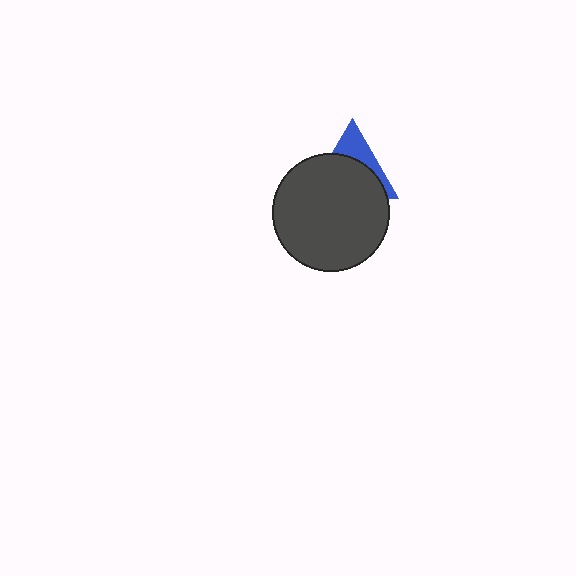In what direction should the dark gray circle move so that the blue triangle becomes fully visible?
The dark gray circle should move down. That is the shortest direction to clear the overlap and leave the blue triangle fully visible.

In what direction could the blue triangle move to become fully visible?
The blue triangle could move up. That would shift it out from behind the dark gray circle entirely.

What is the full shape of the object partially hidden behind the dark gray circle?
The partially hidden object is a blue triangle.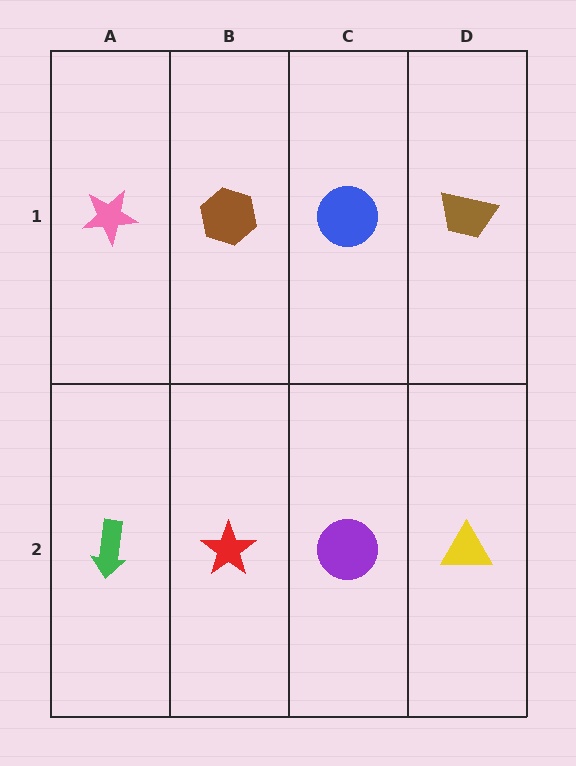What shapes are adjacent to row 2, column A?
A pink star (row 1, column A), a red star (row 2, column B).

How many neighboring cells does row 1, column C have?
3.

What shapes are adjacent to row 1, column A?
A green arrow (row 2, column A), a brown hexagon (row 1, column B).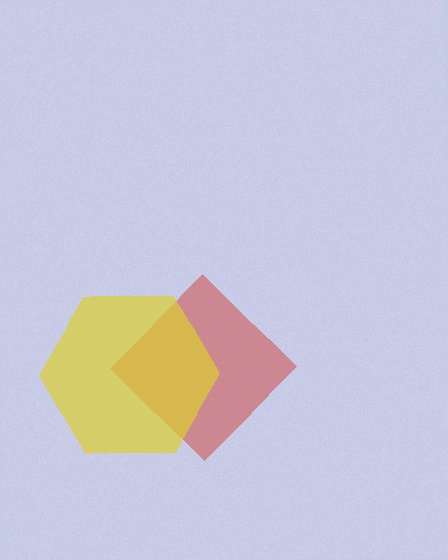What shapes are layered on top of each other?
The layered shapes are: a red diamond, a yellow hexagon.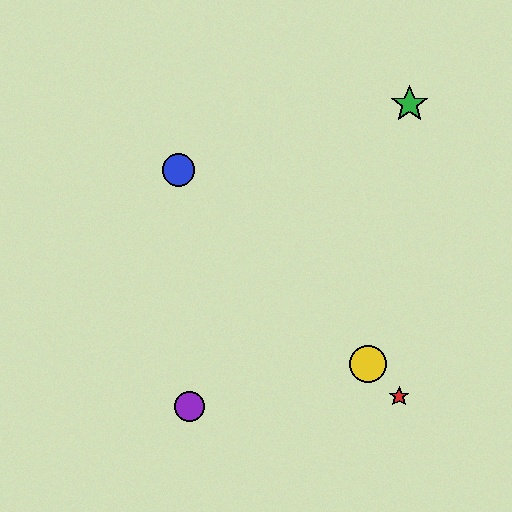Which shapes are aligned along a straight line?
The red star, the blue circle, the yellow circle are aligned along a straight line.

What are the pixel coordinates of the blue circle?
The blue circle is at (179, 170).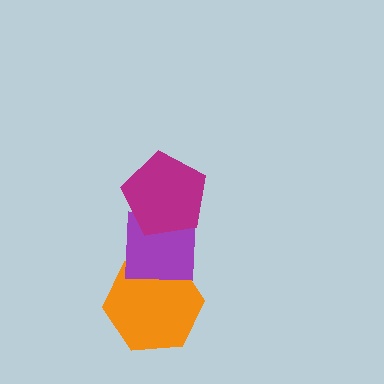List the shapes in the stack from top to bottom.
From top to bottom: the magenta pentagon, the purple square, the orange hexagon.